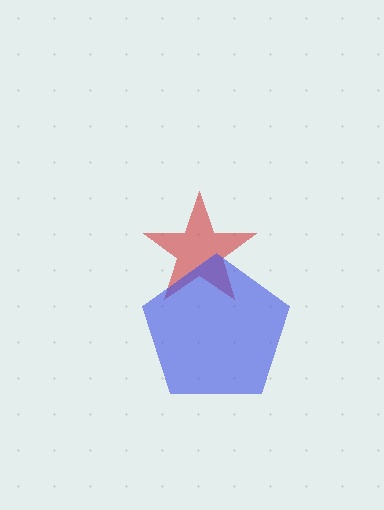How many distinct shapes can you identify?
There are 2 distinct shapes: a red star, a blue pentagon.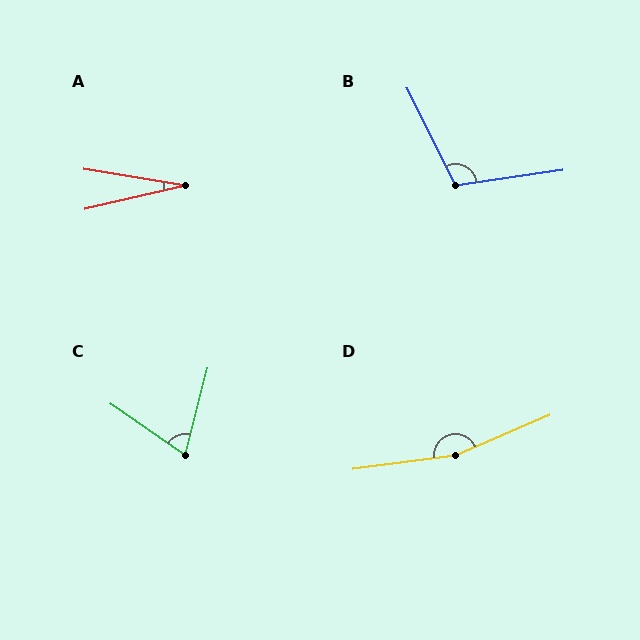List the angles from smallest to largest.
A (22°), C (70°), B (108°), D (164°).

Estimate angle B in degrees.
Approximately 108 degrees.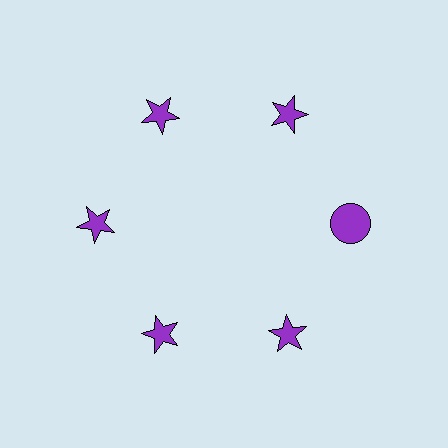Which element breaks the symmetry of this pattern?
The purple circle at roughly the 3 o'clock position breaks the symmetry. All other shapes are purple stars.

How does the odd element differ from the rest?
It has a different shape: circle instead of star.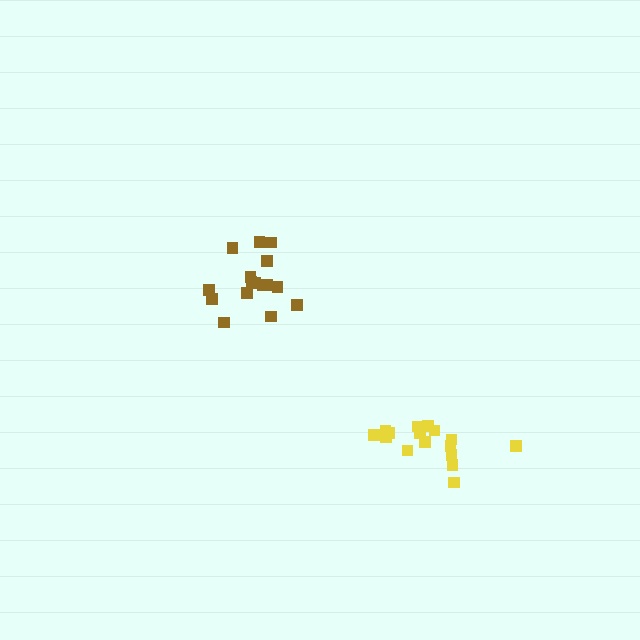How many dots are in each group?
Group 1: 16 dots, Group 2: 16 dots (32 total).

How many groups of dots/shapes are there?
There are 2 groups.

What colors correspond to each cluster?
The clusters are colored: yellow, brown.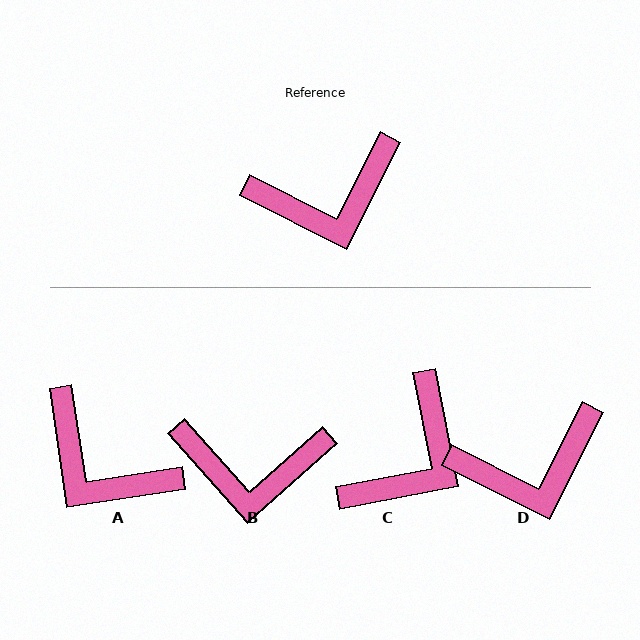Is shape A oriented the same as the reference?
No, it is off by about 55 degrees.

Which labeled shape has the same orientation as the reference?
D.